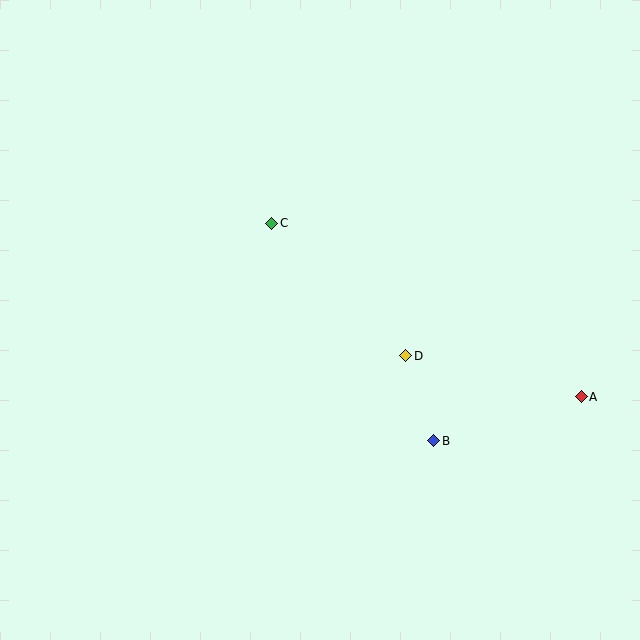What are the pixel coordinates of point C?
Point C is at (272, 223).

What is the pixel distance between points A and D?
The distance between A and D is 180 pixels.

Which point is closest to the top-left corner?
Point C is closest to the top-left corner.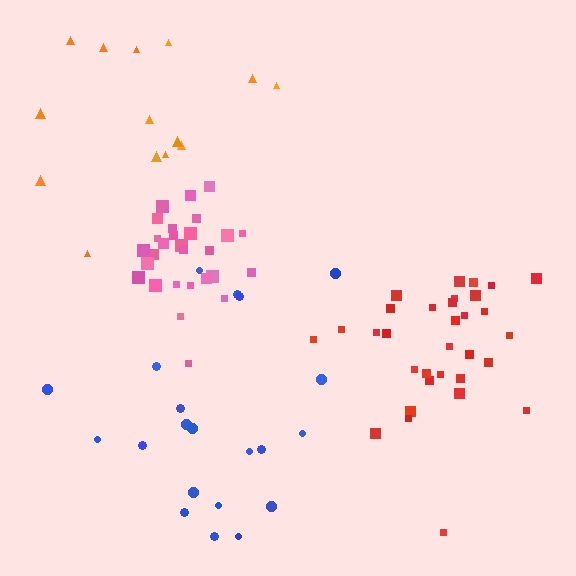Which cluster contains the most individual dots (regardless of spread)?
Red (33).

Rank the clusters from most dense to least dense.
pink, red, blue, orange.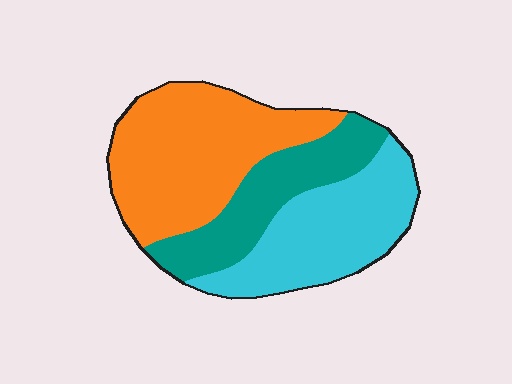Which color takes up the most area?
Orange, at roughly 45%.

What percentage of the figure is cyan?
Cyan takes up about one third (1/3) of the figure.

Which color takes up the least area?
Teal, at roughly 25%.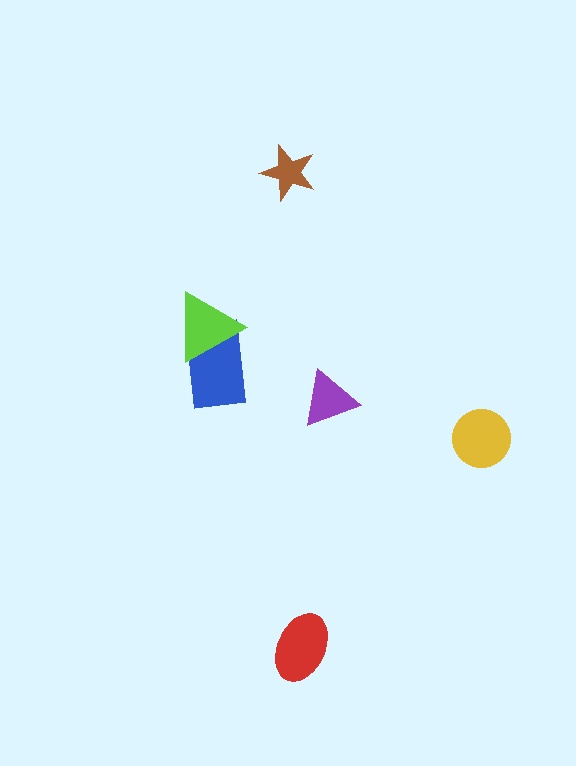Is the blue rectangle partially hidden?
Yes, it is partially covered by another shape.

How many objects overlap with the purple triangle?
0 objects overlap with the purple triangle.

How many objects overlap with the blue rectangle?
1 object overlaps with the blue rectangle.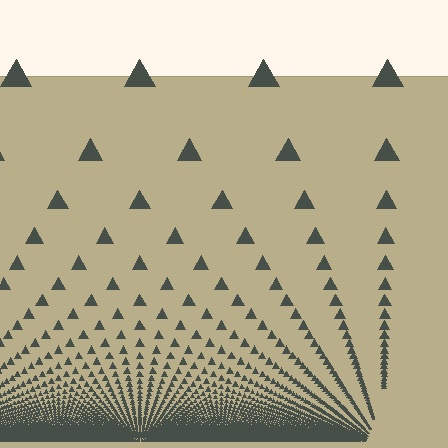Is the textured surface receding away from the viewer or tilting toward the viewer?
The surface appears to tilt toward the viewer. Texture elements get larger and sparser toward the top.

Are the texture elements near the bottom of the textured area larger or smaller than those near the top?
Smaller. The gradient is inverted — elements near the bottom are smaller and denser.